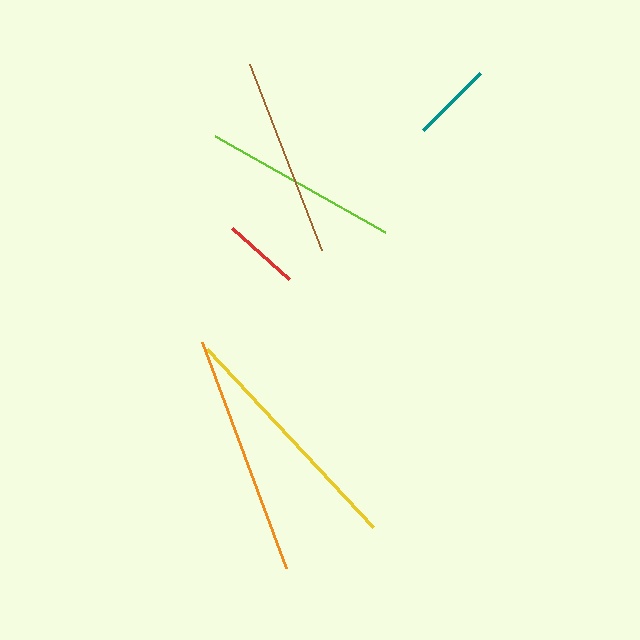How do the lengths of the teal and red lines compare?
The teal and red lines are approximately the same length.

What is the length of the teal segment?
The teal segment is approximately 81 pixels long.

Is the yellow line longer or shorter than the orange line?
The yellow line is longer than the orange line.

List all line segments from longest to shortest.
From longest to shortest: yellow, orange, brown, lime, teal, red.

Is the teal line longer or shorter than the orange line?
The orange line is longer than the teal line.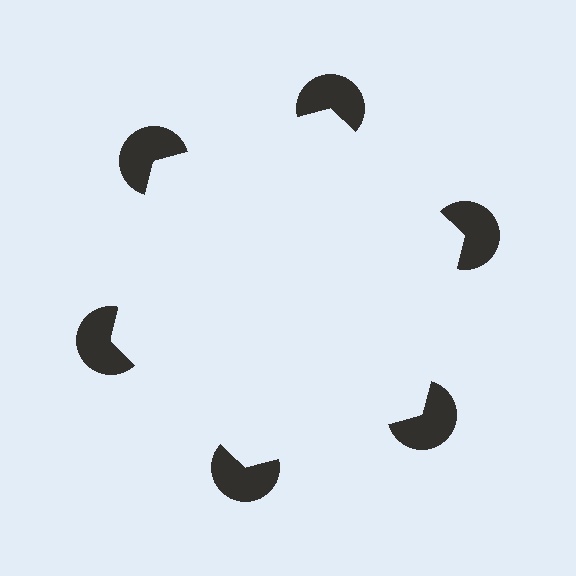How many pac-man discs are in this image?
There are 6 — one at each vertex of the illusory hexagon.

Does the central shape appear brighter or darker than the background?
It typically appears slightly brighter than the background, even though no actual brightness change is drawn.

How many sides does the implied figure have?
6 sides.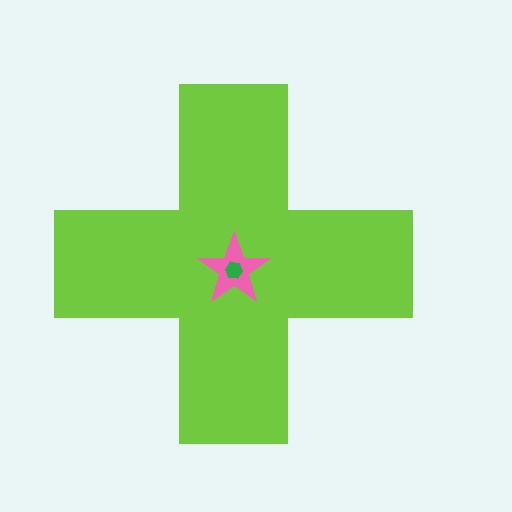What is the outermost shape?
The lime cross.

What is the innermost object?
The green hexagon.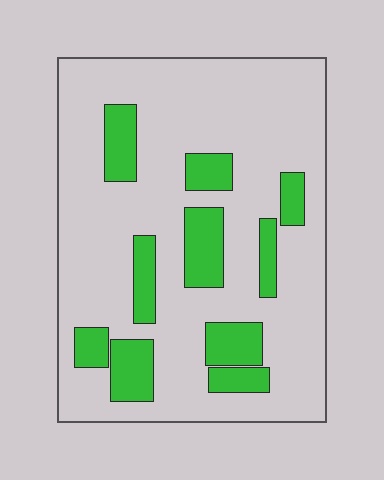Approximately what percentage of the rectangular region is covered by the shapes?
Approximately 20%.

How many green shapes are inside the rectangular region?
10.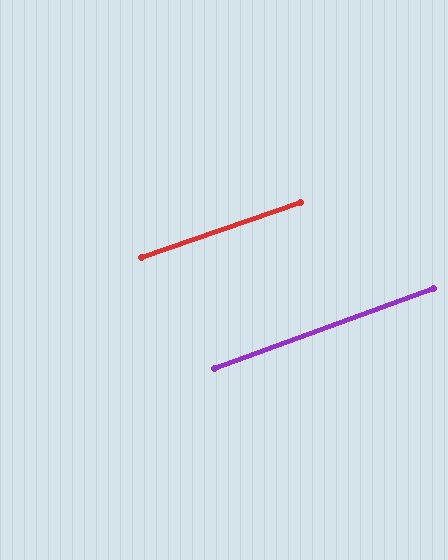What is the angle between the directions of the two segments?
Approximately 1 degree.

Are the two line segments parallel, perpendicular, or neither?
Parallel — their directions differ by only 1.0°.